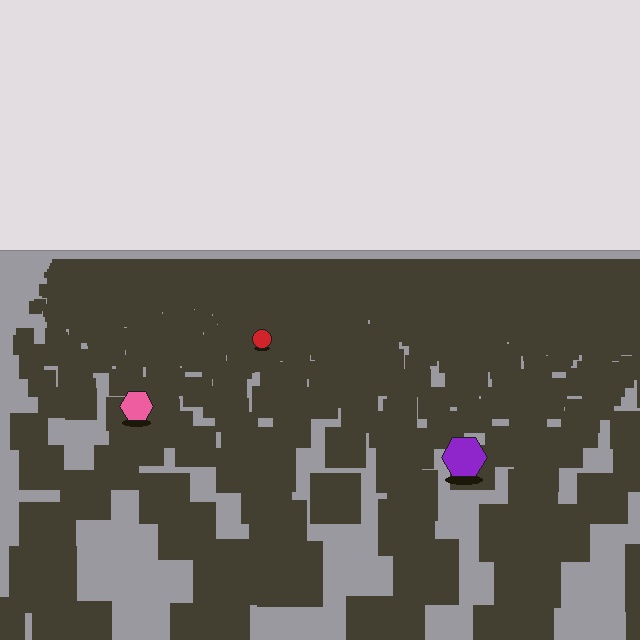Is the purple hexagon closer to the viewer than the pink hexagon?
Yes. The purple hexagon is closer — you can tell from the texture gradient: the ground texture is coarser near it.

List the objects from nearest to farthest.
From nearest to farthest: the purple hexagon, the pink hexagon, the red circle.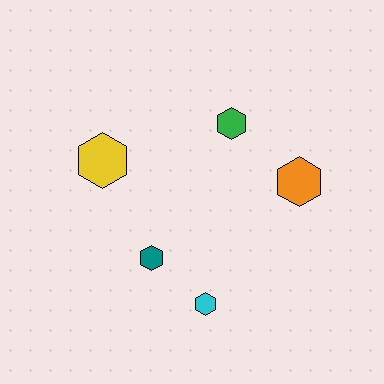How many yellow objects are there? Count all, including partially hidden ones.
There is 1 yellow object.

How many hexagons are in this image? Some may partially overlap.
There are 5 hexagons.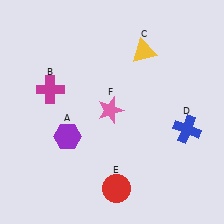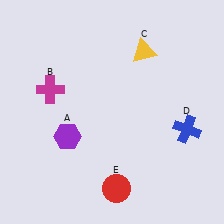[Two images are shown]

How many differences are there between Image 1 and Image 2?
There is 1 difference between the two images.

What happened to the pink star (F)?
The pink star (F) was removed in Image 2. It was in the top-left area of Image 1.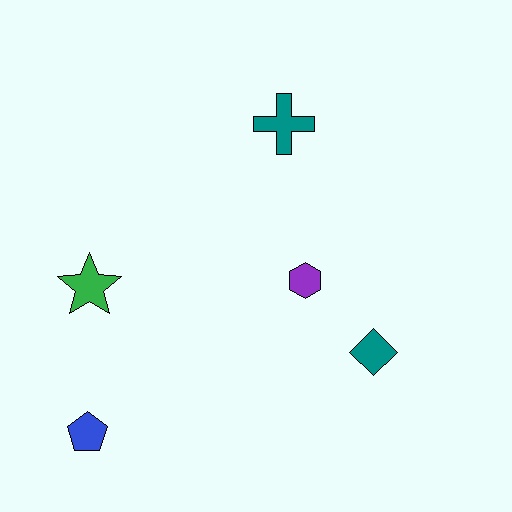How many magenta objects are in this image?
There are no magenta objects.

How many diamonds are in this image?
There is 1 diamond.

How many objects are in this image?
There are 5 objects.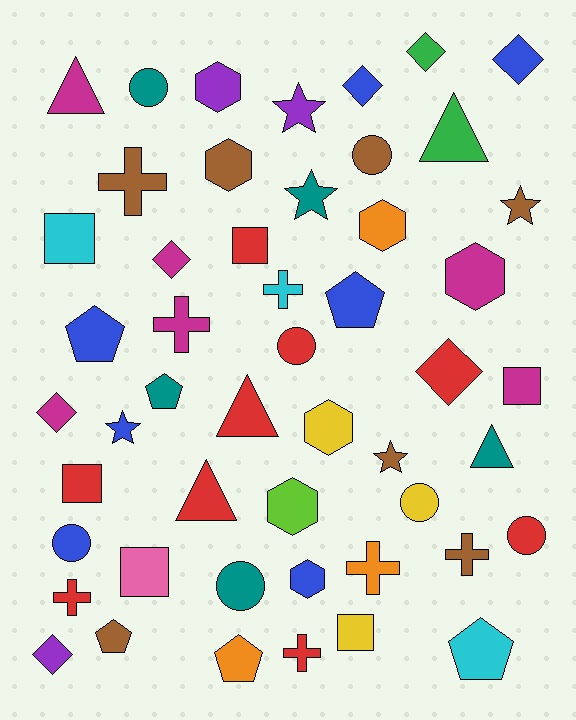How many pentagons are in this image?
There are 6 pentagons.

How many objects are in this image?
There are 50 objects.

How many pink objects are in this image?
There is 1 pink object.